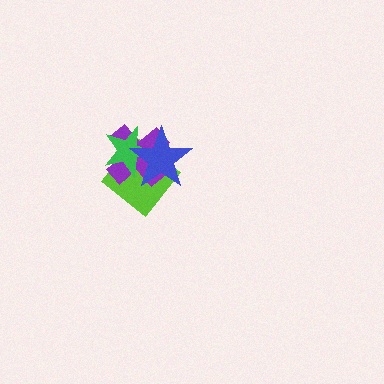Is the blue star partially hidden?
No, no other shape covers it.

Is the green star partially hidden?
Yes, it is partially covered by another shape.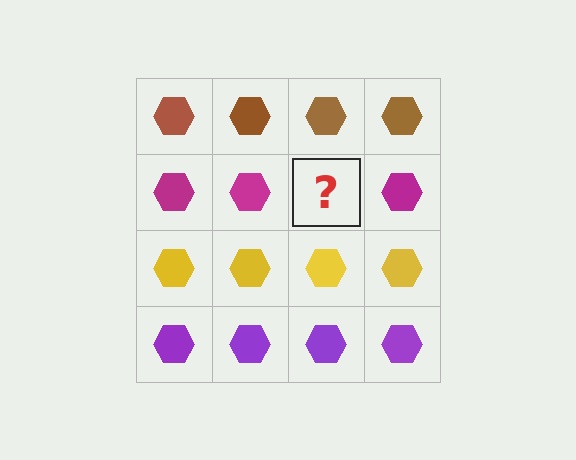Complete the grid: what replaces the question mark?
The question mark should be replaced with a magenta hexagon.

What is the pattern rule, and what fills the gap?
The rule is that each row has a consistent color. The gap should be filled with a magenta hexagon.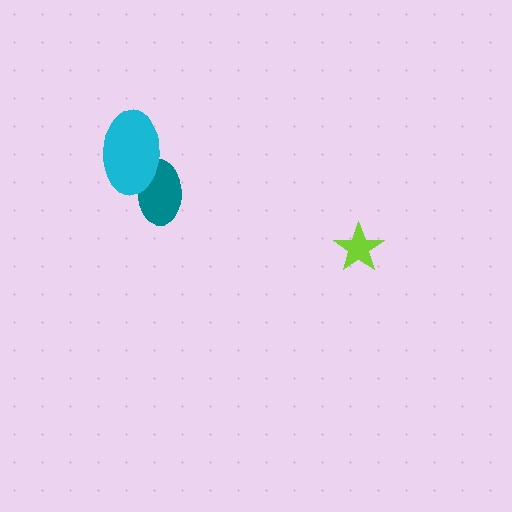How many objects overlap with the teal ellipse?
1 object overlaps with the teal ellipse.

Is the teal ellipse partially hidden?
Yes, it is partially covered by another shape.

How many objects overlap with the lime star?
0 objects overlap with the lime star.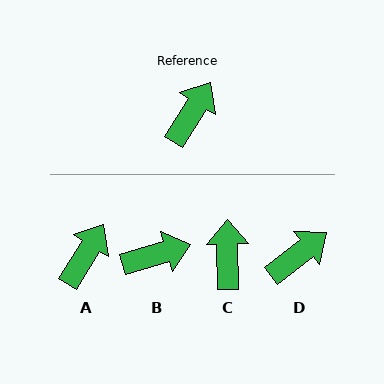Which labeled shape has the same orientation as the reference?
A.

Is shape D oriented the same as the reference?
No, it is off by about 20 degrees.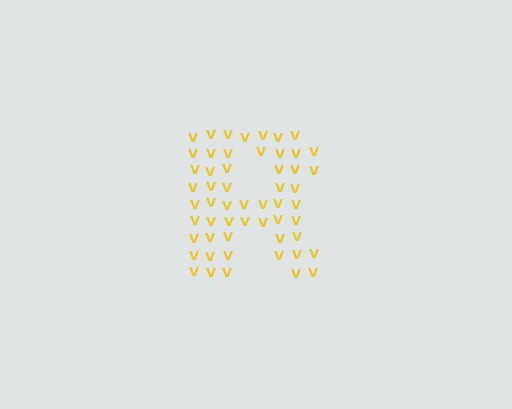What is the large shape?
The large shape is the letter R.